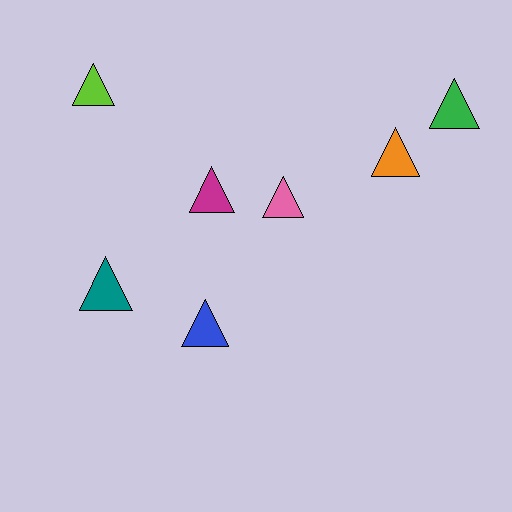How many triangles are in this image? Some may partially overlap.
There are 7 triangles.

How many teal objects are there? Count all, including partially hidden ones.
There is 1 teal object.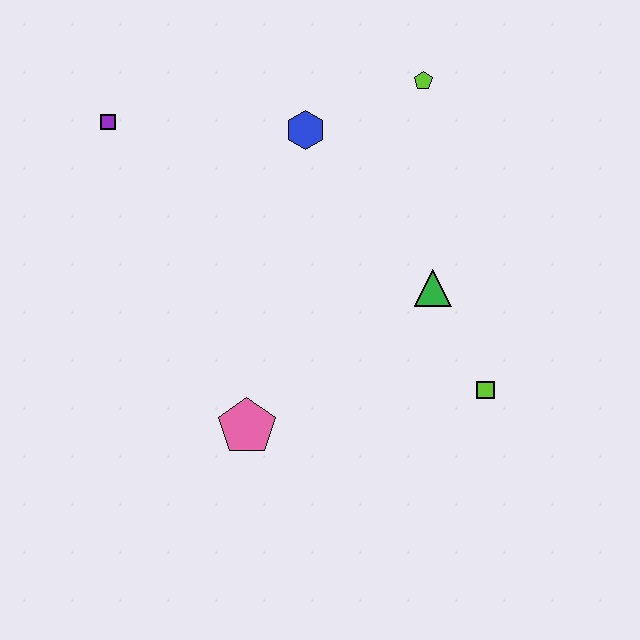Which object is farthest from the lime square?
The purple square is farthest from the lime square.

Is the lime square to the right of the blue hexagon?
Yes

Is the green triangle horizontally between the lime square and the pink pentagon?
Yes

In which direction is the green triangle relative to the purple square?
The green triangle is to the right of the purple square.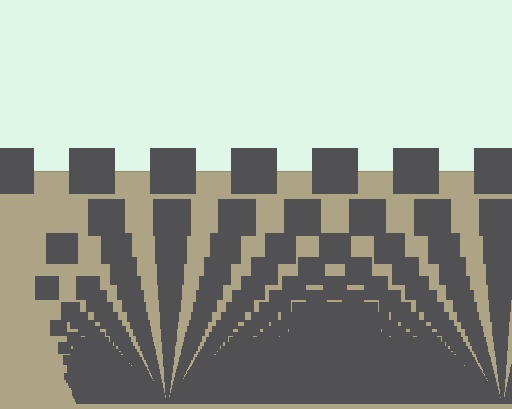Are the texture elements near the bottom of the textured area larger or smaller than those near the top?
Smaller. The gradient is inverted — elements near the bottom are smaller and denser.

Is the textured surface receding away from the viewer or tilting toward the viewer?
The surface appears to tilt toward the viewer. Texture elements get larger and sparser toward the top.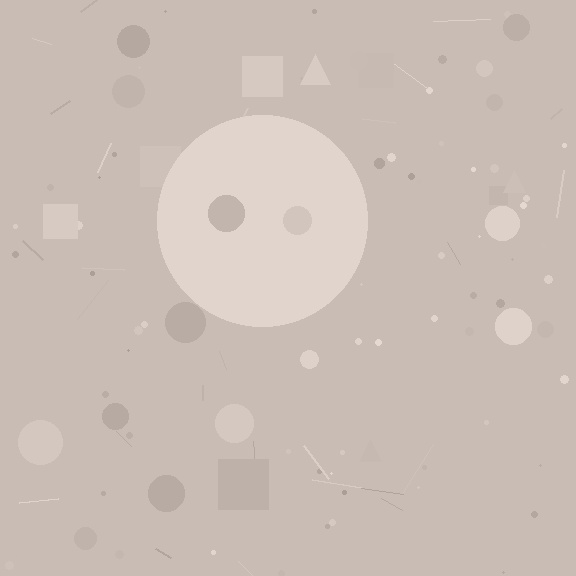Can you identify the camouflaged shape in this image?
The camouflaged shape is a circle.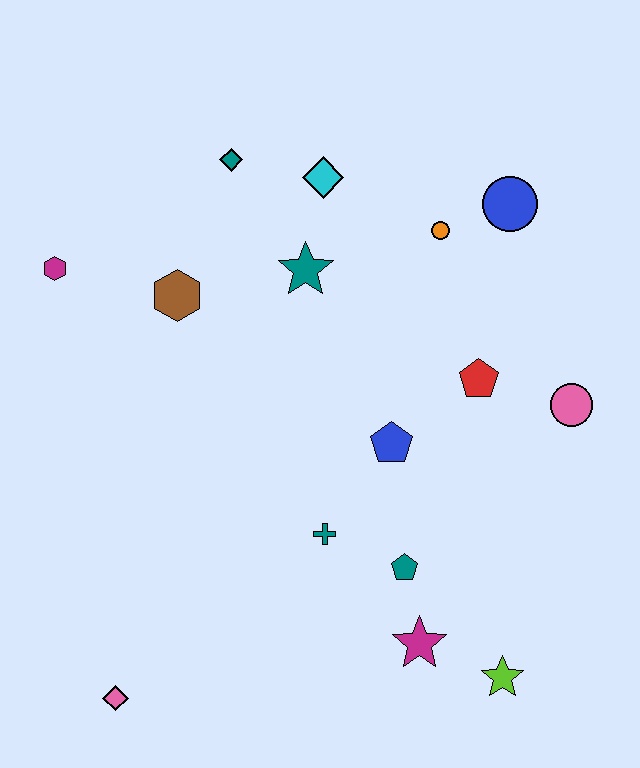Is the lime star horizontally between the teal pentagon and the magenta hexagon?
No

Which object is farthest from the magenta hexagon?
The lime star is farthest from the magenta hexagon.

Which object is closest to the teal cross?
The teal pentagon is closest to the teal cross.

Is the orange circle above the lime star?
Yes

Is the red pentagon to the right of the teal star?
Yes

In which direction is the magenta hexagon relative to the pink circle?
The magenta hexagon is to the left of the pink circle.